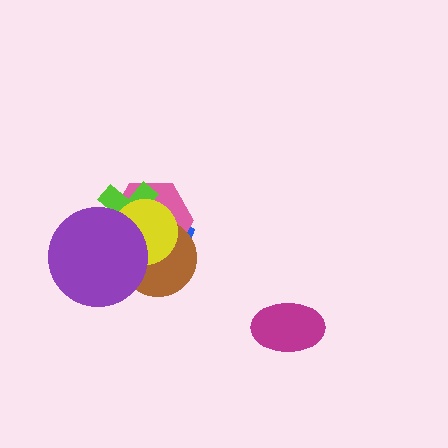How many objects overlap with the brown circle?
5 objects overlap with the brown circle.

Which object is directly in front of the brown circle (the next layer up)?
The lime cross is directly in front of the brown circle.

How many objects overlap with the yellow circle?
5 objects overlap with the yellow circle.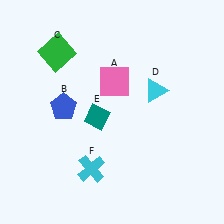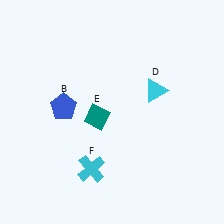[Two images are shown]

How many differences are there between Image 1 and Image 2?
There are 2 differences between the two images.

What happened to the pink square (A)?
The pink square (A) was removed in Image 2. It was in the top-right area of Image 1.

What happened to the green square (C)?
The green square (C) was removed in Image 2. It was in the top-left area of Image 1.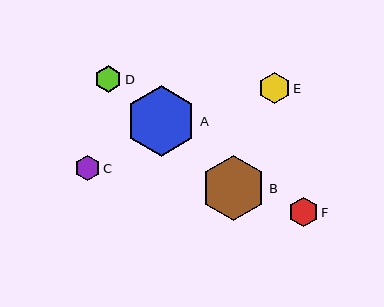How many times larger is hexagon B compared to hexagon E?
Hexagon B is approximately 2.1 times the size of hexagon E.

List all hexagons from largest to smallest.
From largest to smallest: A, B, E, F, D, C.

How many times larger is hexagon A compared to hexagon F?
Hexagon A is approximately 2.4 times the size of hexagon F.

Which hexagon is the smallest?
Hexagon C is the smallest with a size of approximately 25 pixels.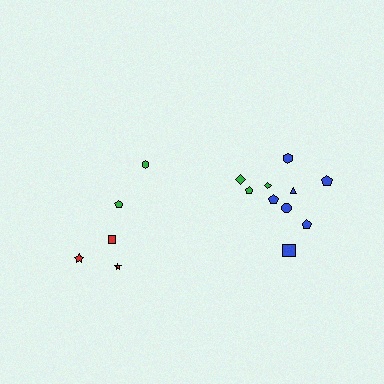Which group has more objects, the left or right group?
The right group.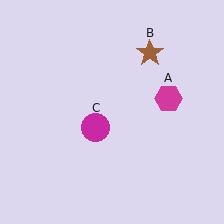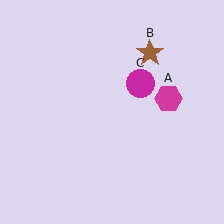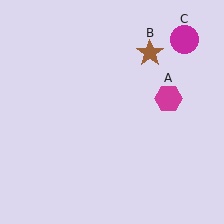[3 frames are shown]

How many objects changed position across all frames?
1 object changed position: magenta circle (object C).